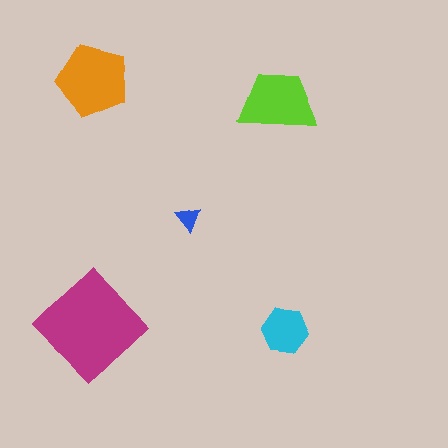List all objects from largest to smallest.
The magenta diamond, the orange pentagon, the lime trapezoid, the cyan hexagon, the blue triangle.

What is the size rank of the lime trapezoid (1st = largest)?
3rd.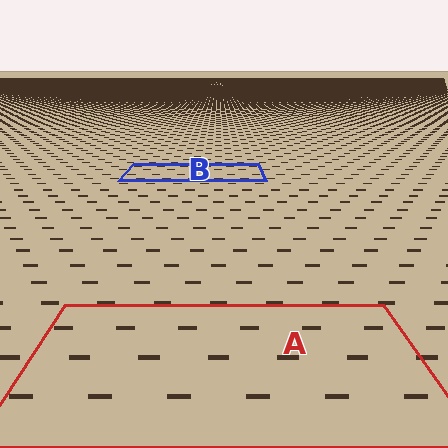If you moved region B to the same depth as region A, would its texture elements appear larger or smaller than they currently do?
They would appear larger. At a closer depth, the same texture elements are projected at a bigger on-screen size.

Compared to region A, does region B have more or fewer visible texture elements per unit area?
Region B has more texture elements per unit area — they are packed more densely because it is farther away.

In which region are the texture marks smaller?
The texture marks are smaller in region B, because it is farther away.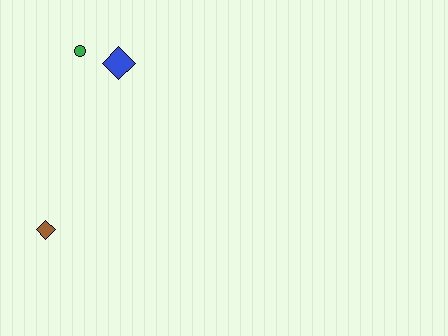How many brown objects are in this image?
There is 1 brown object.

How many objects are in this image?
There are 3 objects.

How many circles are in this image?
There is 1 circle.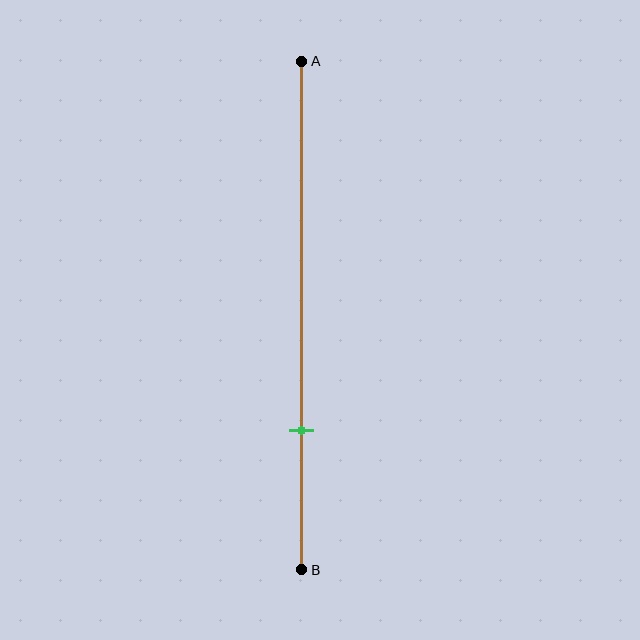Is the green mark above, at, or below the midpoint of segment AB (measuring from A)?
The green mark is below the midpoint of segment AB.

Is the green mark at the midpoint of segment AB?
No, the mark is at about 75% from A, not at the 50% midpoint.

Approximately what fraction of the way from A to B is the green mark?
The green mark is approximately 75% of the way from A to B.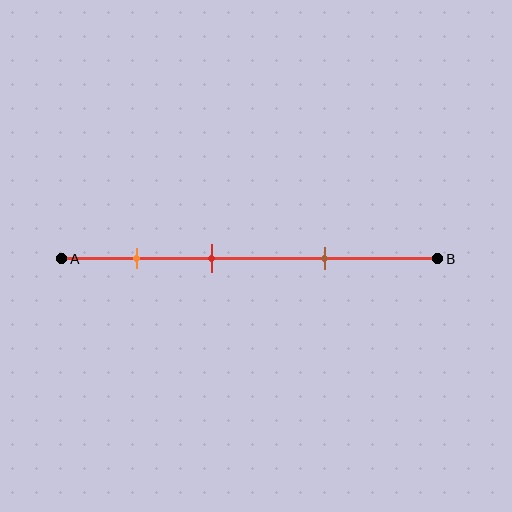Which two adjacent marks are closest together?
The orange and red marks are the closest adjacent pair.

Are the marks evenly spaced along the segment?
Yes, the marks are approximately evenly spaced.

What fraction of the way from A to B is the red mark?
The red mark is approximately 40% (0.4) of the way from A to B.